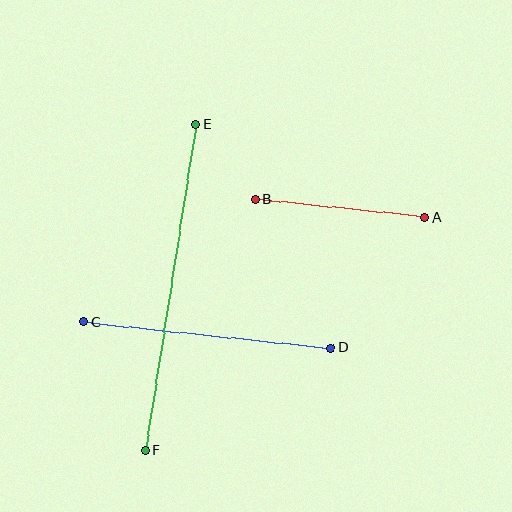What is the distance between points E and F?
The distance is approximately 330 pixels.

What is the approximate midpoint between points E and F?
The midpoint is at approximately (170, 287) pixels.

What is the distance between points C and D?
The distance is approximately 248 pixels.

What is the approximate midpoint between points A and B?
The midpoint is at approximately (340, 208) pixels.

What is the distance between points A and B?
The distance is approximately 171 pixels.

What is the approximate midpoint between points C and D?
The midpoint is at approximately (207, 335) pixels.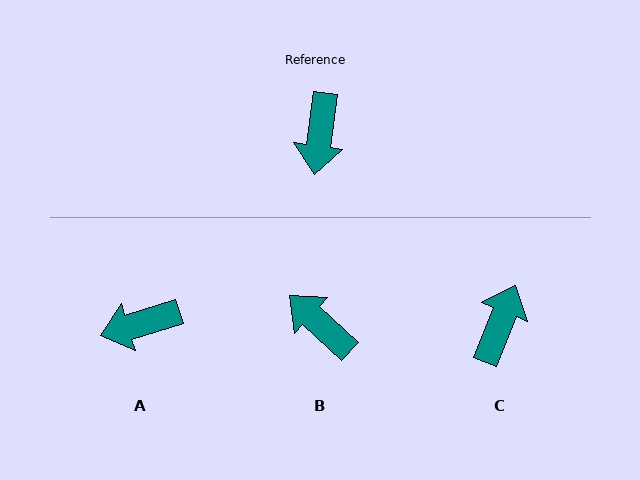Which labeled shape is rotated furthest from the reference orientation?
C, about 166 degrees away.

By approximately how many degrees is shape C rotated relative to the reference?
Approximately 166 degrees counter-clockwise.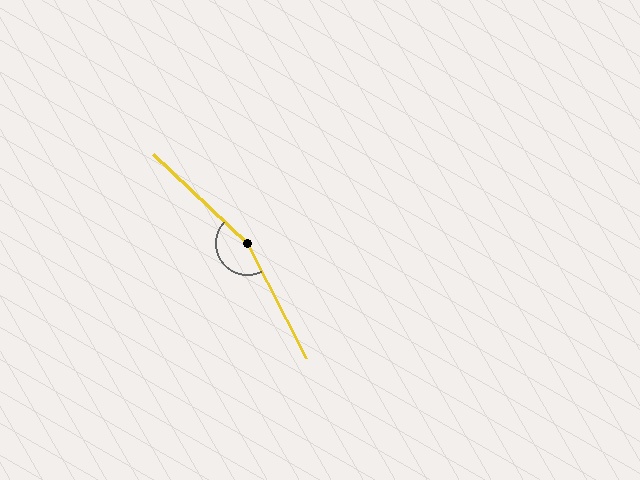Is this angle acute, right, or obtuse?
It is obtuse.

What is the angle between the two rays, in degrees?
Approximately 160 degrees.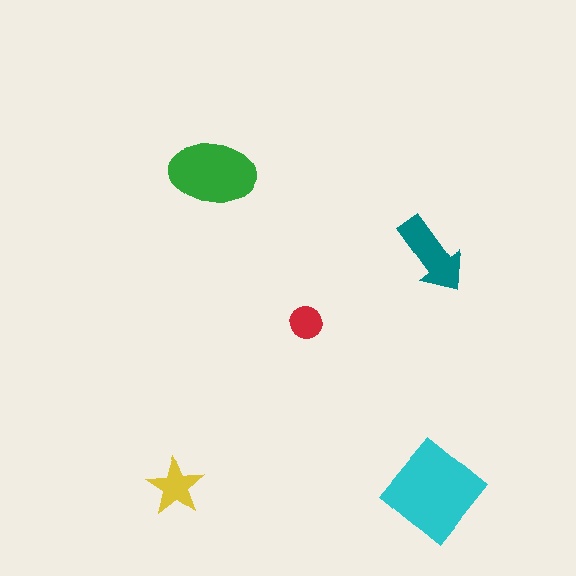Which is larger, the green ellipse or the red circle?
The green ellipse.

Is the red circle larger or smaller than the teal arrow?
Smaller.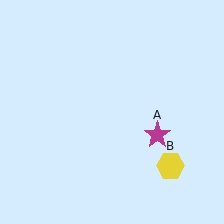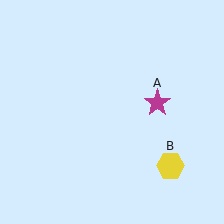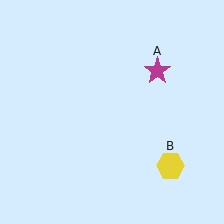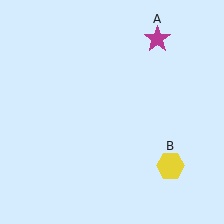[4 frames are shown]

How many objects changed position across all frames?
1 object changed position: magenta star (object A).